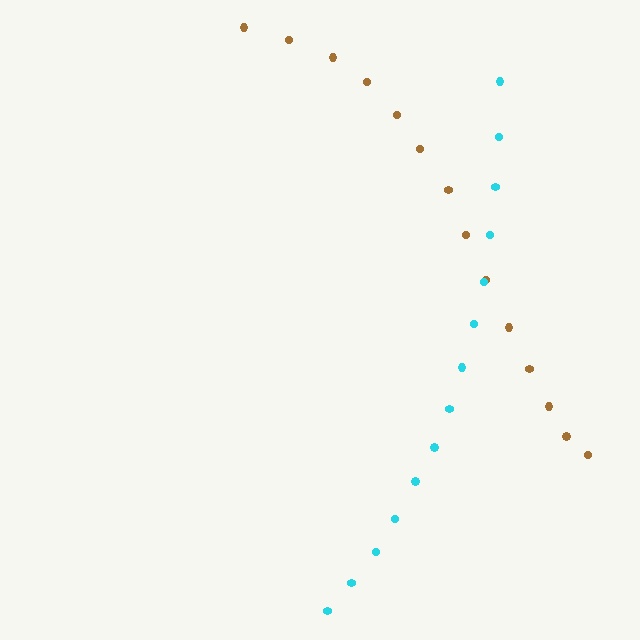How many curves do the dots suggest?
There are 2 distinct paths.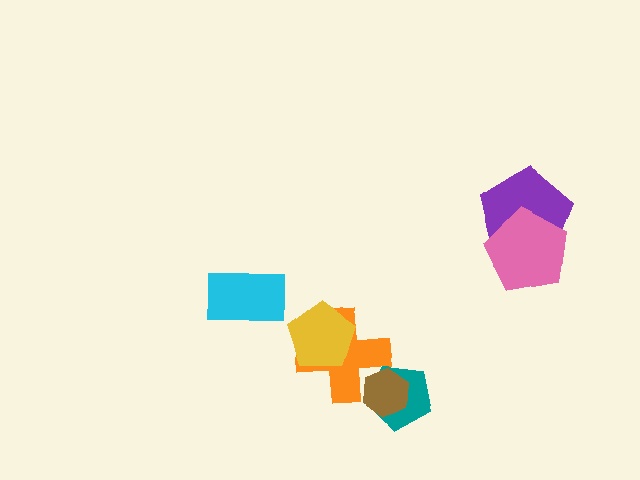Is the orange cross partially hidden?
Yes, it is partially covered by another shape.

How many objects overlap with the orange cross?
3 objects overlap with the orange cross.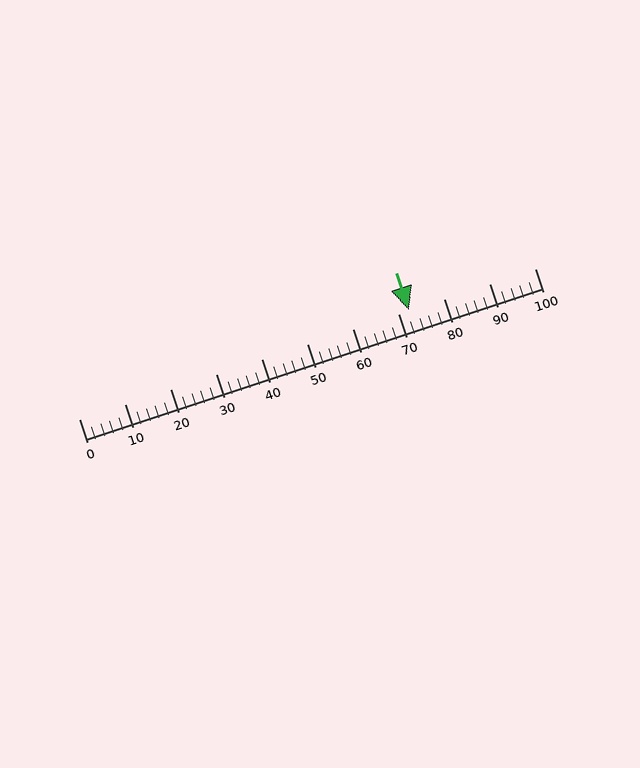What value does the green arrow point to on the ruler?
The green arrow points to approximately 72.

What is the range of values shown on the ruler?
The ruler shows values from 0 to 100.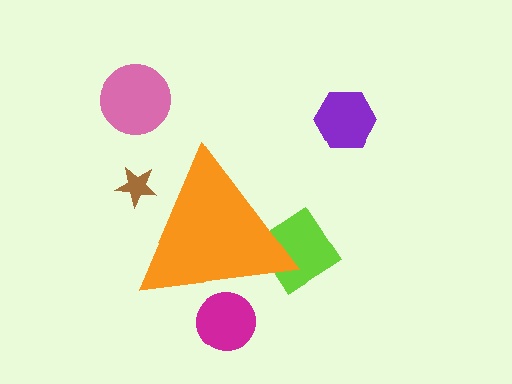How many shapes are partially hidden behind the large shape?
3 shapes are partially hidden.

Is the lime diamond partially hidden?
Yes, the lime diamond is partially hidden behind the orange triangle.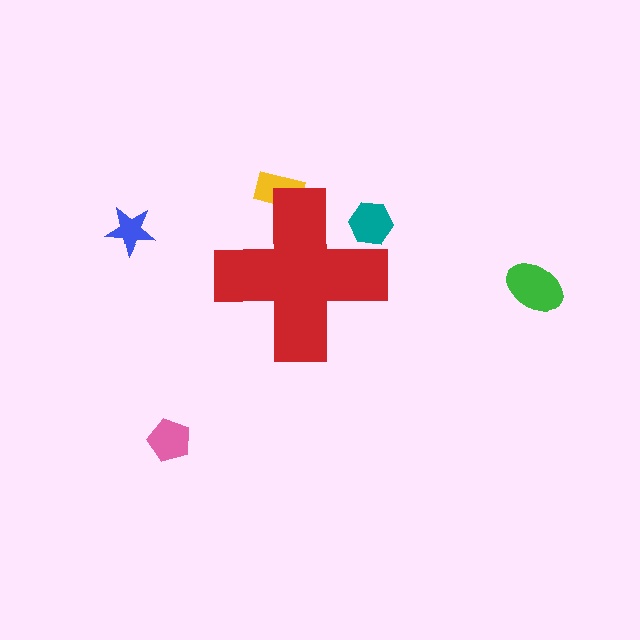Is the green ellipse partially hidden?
No, the green ellipse is fully visible.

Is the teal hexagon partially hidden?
Yes, the teal hexagon is partially hidden behind the red cross.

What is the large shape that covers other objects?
A red cross.